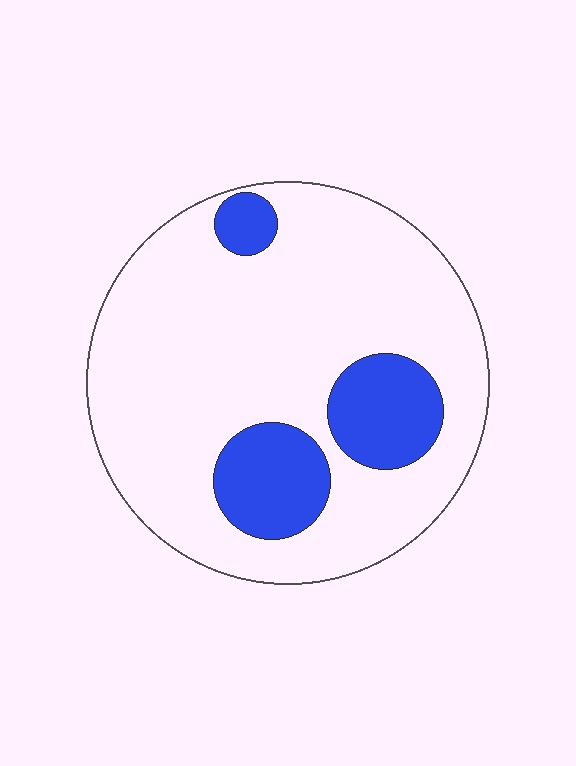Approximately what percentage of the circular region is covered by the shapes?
Approximately 20%.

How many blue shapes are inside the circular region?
3.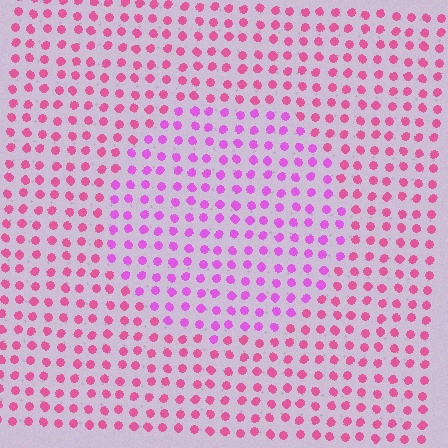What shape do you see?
I see a circle.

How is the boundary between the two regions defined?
The boundary is defined purely by a slight shift in hue (about 32 degrees). Spacing, size, and orientation are identical on both sides.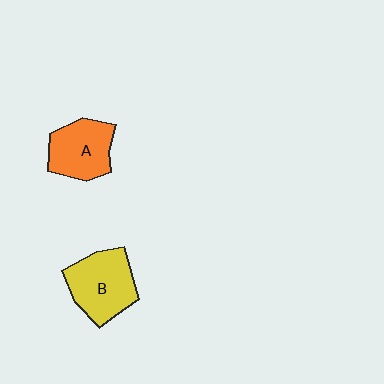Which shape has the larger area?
Shape B (yellow).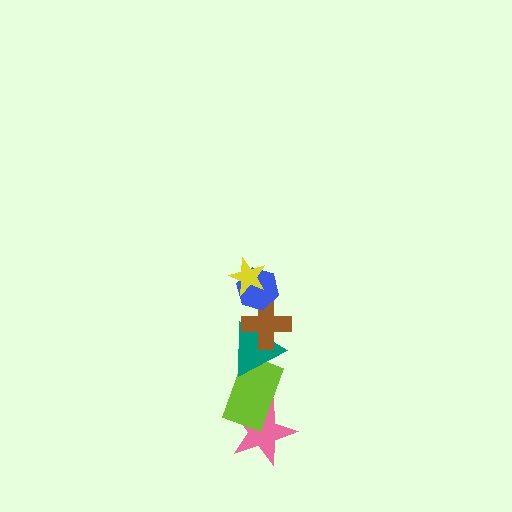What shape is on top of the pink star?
The lime rectangle is on top of the pink star.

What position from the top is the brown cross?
The brown cross is 3rd from the top.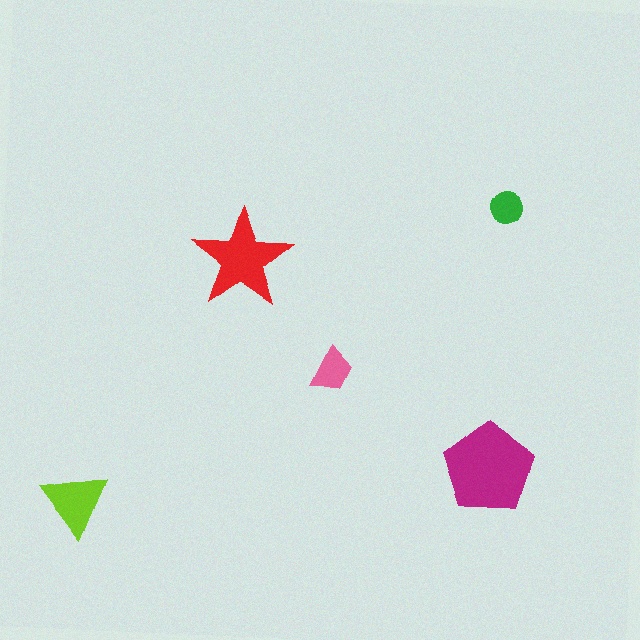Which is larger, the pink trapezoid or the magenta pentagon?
The magenta pentagon.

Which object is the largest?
The magenta pentagon.